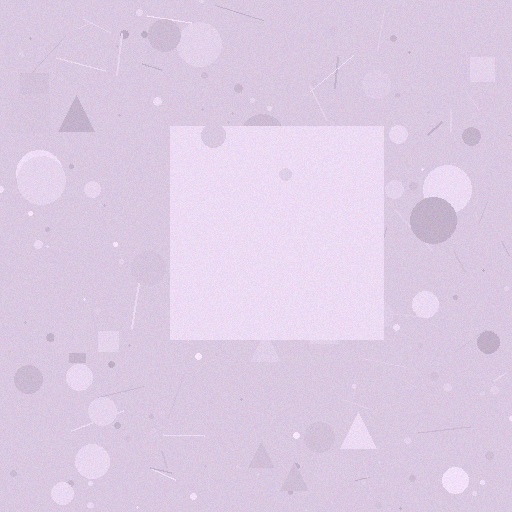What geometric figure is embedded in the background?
A square is embedded in the background.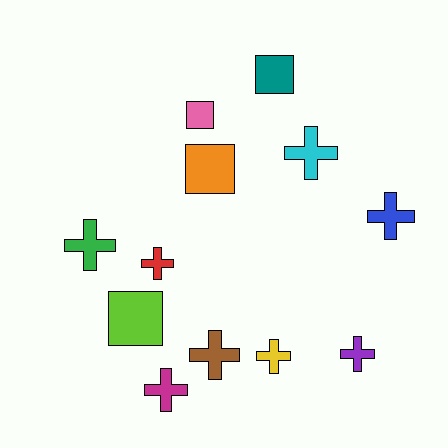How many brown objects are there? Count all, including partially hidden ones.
There is 1 brown object.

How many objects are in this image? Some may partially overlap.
There are 12 objects.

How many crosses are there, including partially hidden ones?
There are 8 crosses.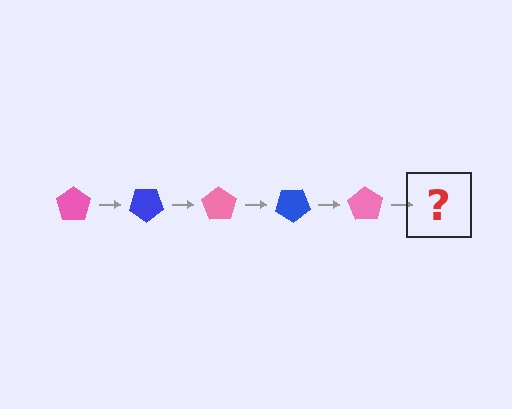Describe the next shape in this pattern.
It should be a blue pentagon, rotated 175 degrees from the start.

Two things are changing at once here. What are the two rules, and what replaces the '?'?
The two rules are that it rotates 35 degrees each step and the color cycles through pink and blue. The '?' should be a blue pentagon, rotated 175 degrees from the start.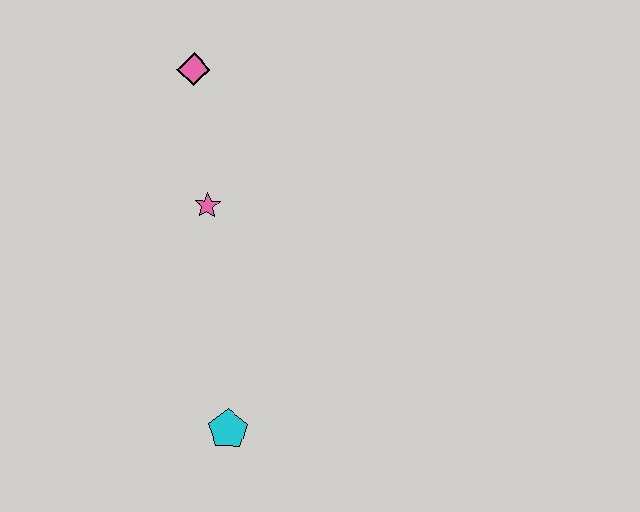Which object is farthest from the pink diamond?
The cyan pentagon is farthest from the pink diamond.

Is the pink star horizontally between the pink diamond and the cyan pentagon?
Yes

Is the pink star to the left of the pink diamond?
No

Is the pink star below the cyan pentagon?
No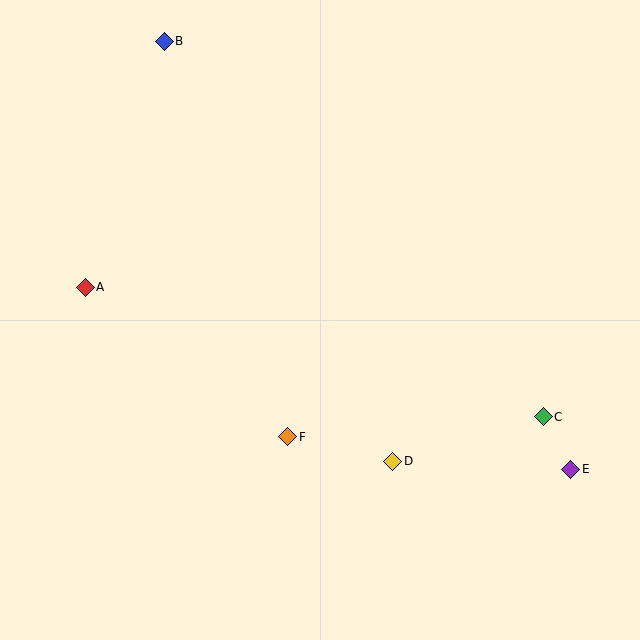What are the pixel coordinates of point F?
Point F is at (288, 437).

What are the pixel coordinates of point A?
Point A is at (85, 287).